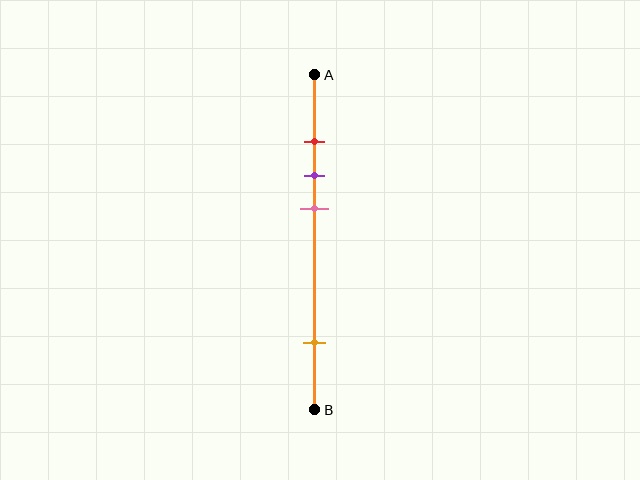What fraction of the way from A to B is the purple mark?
The purple mark is approximately 30% (0.3) of the way from A to B.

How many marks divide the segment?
There are 4 marks dividing the segment.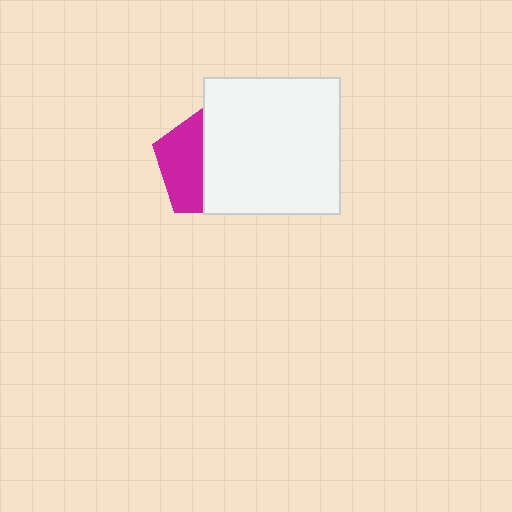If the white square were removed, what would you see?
You would see the complete magenta pentagon.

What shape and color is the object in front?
The object in front is a white square.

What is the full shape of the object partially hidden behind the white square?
The partially hidden object is a magenta pentagon.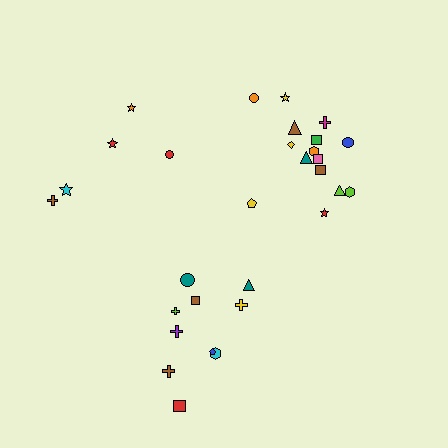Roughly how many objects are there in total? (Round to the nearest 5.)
Roughly 30 objects in total.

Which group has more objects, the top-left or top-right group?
The top-right group.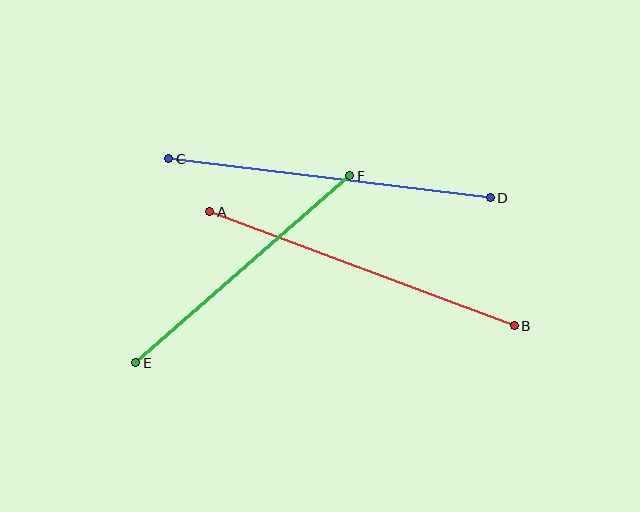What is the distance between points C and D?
The distance is approximately 323 pixels.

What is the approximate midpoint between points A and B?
The midpoint is at approximately (362, 269) pixels.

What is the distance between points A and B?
The distance is approximately 325 pixels.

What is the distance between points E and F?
The distance is approximately 284 pixels.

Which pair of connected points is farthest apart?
Points A and B are farthest apart.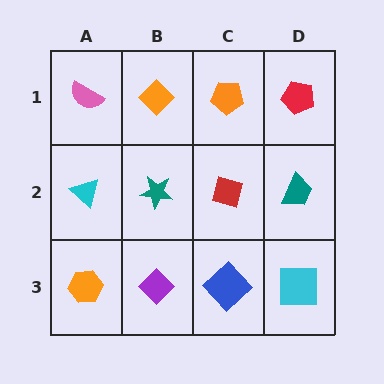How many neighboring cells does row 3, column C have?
3.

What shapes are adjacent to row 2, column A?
A pink semicircle (row 1, column A), an orange hexagon (row 3, column A), a teal star (row 2, column B).